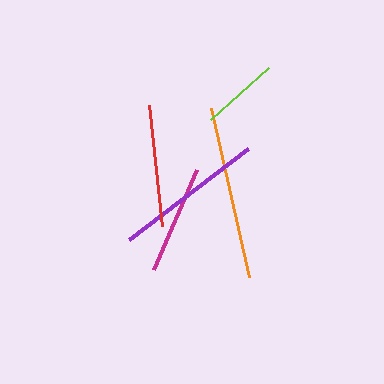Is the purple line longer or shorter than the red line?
The purple line is longer than the red line.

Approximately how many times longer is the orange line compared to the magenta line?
The orange line is approximately 1.6 times the length of the magenta line.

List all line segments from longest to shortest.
From longest to shortest: orange, purple, red, magenta, lime.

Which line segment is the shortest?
The lime line is the shortest at approximately 78 pixels.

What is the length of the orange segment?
The orange segment is approximately 173 pixels long.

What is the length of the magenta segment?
The magenta segment is approximately 109 pixels long.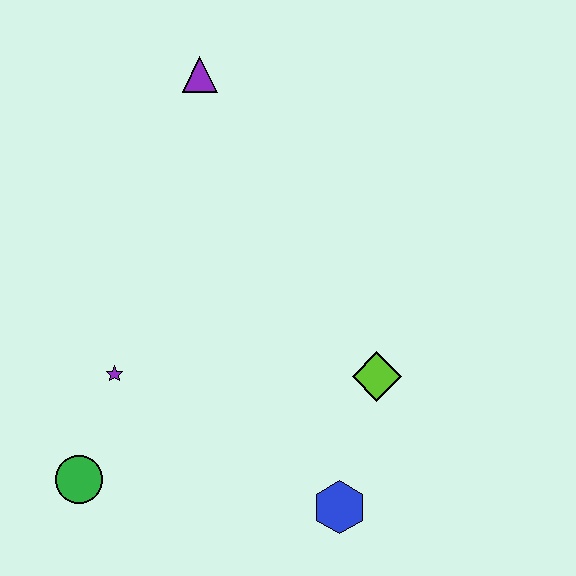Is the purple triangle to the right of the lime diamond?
No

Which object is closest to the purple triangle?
The purple star is closest to the purple triangle.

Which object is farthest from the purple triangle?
The blue hexagon is farthest from the purple triangle.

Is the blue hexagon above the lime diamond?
No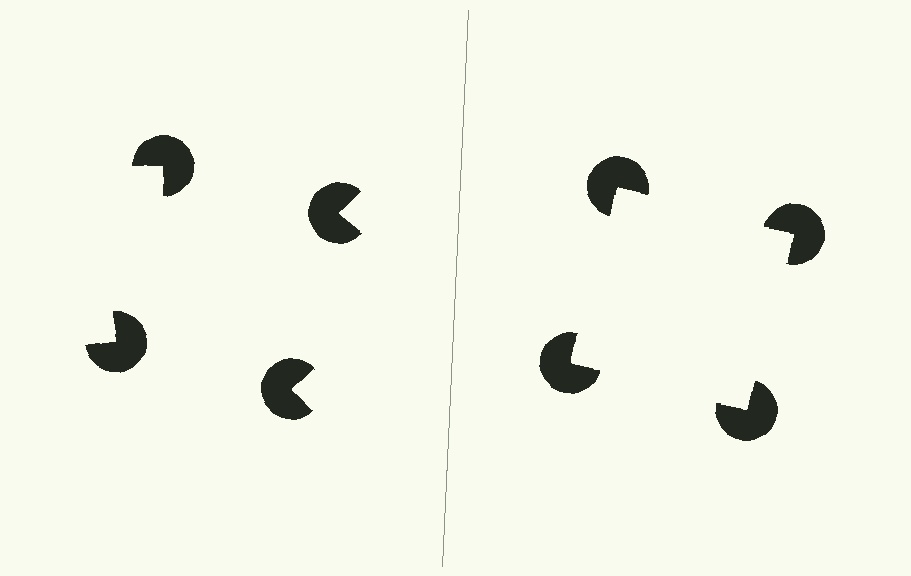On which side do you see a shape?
An illusory square appears on the right side. On the left side the wedge cuts are rotated, so no coherent shape forms.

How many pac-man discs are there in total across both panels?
8 — 4 on each side.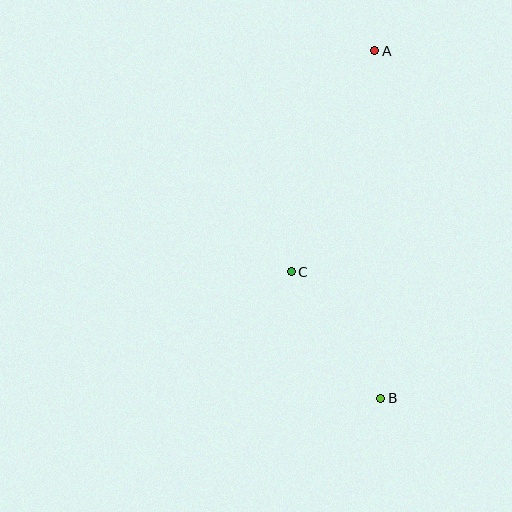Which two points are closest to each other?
Points B and C are closest to each other.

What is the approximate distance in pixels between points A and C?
The distance between A and C is approximately 236 pixels.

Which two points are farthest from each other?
Points A and B are farthest from each other.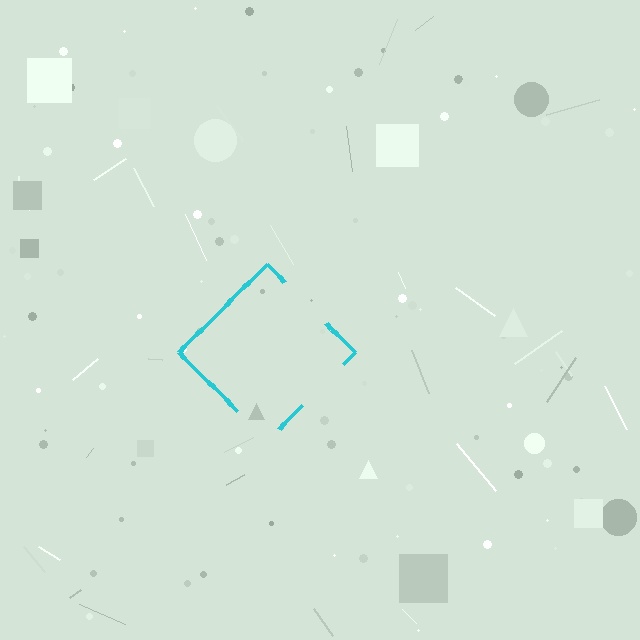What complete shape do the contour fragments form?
The contour fragments form a diamond.